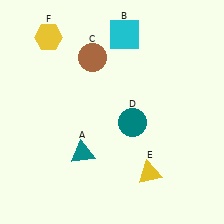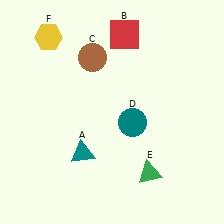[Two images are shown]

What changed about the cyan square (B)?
In Image 1, B is cyan. In Image 2, it changed to red.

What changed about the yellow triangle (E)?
In Image 1, E is yellow. In Image 2, it changed to green.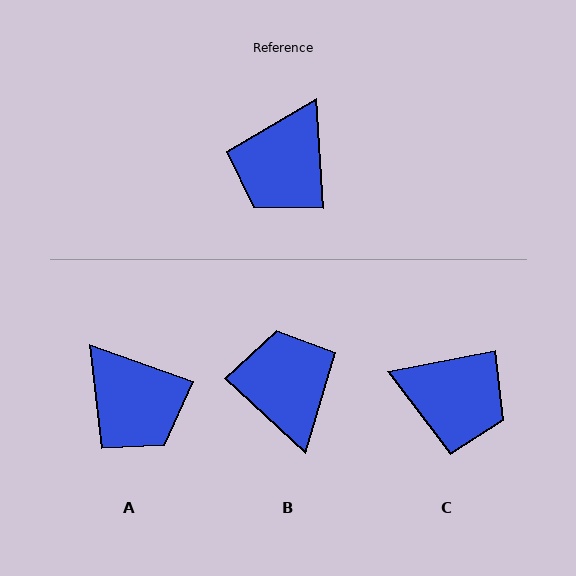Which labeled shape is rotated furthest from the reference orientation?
B, about 137 degrees away.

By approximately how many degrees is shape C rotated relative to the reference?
Approximately 97 degrees counter-clockwise.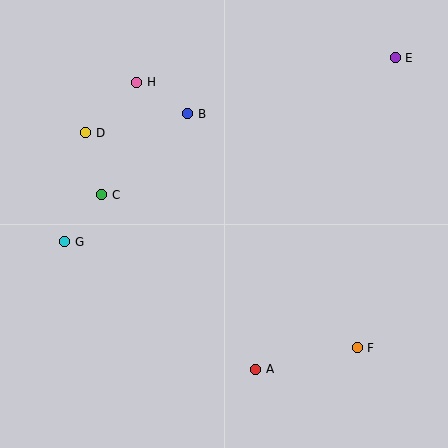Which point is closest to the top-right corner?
Point E is closest to the top-right corner.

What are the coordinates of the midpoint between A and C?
The midpoint between A and C is at (179, 282).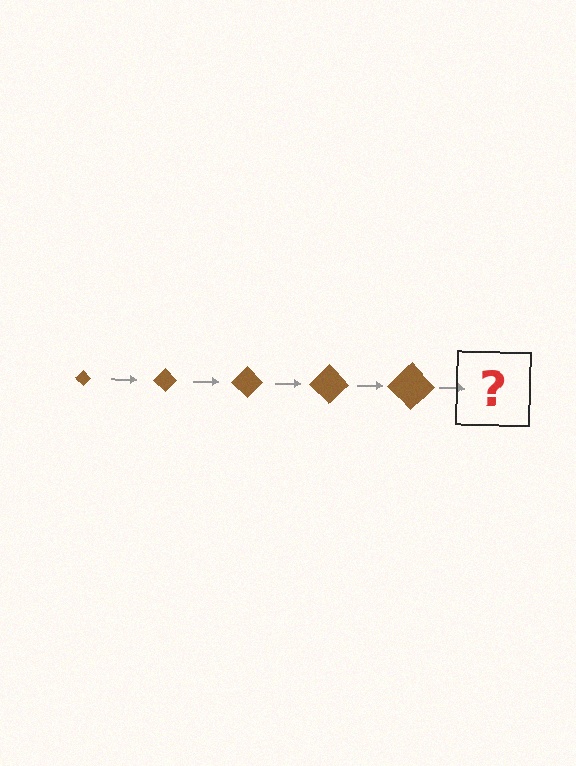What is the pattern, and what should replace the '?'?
The pattern is that the diamond gets progressively larger each step. The '?' should be a brown diamond, larger than the previous one.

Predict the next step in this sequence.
The next step is a brown diamond, larger than the previous one.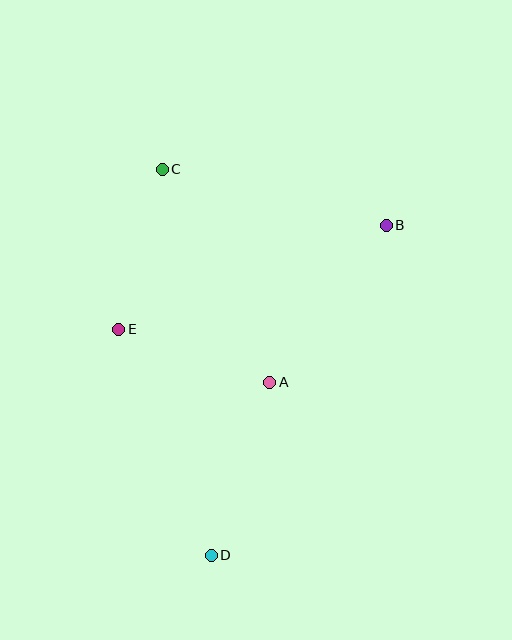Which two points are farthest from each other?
Points C and D are farthest from each other.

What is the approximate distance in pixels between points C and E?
The distance between C and E is approximately 165 pixels.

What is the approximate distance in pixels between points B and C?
The distance between B and C is approximately 231 pixels.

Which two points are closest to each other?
Points A and E are closest to each other.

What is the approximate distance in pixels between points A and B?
The distance between A and B is approximately 196 pixels.